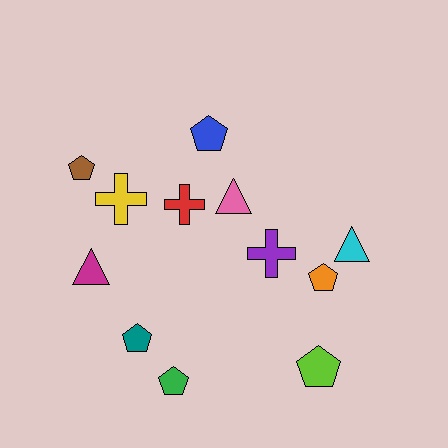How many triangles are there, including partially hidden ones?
There are 3 triangles.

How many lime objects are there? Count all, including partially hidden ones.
There is 1 lime object.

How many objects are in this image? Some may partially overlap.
There are 12 objects.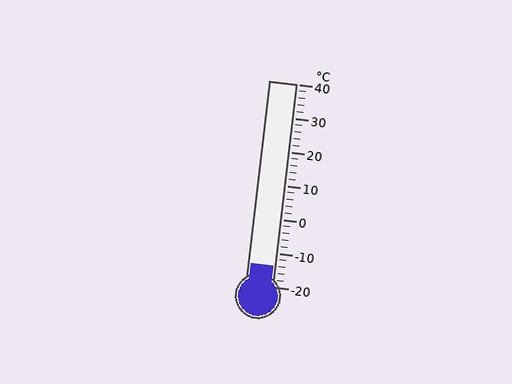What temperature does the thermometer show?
The thermometer shows approximately -14°C.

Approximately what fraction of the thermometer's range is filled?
The thermometer is filled to approximately 10% of its range.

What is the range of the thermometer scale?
The thermometer scale ranges from -20°C to 40°C.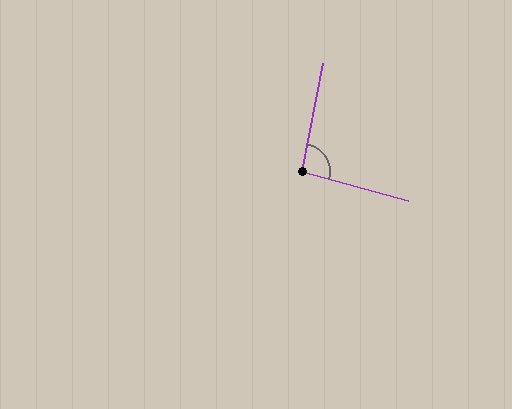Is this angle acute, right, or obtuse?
It is approximately a right angle.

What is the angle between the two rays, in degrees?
Approximately 94 degrees.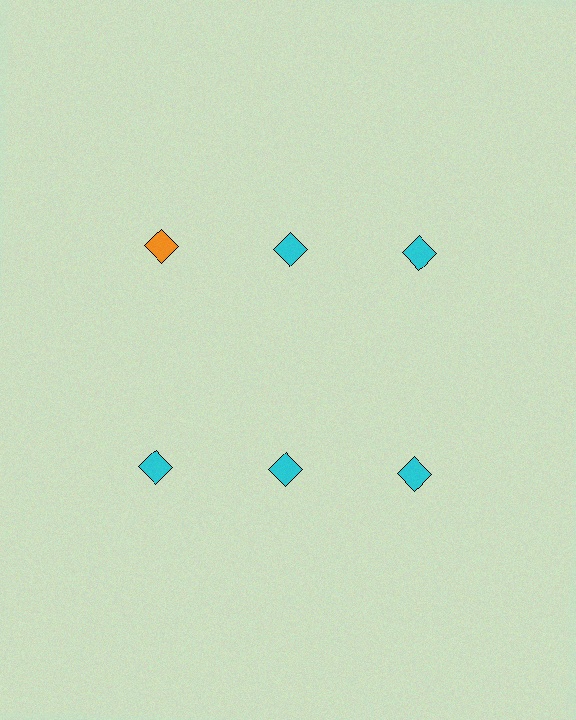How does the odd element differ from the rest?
It has a different color: orange instead of cyan.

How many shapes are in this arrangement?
There are 6 shapes arranged in a grid pattern.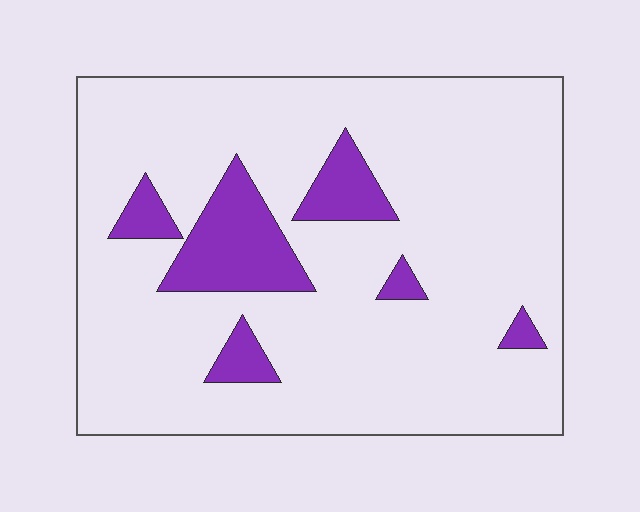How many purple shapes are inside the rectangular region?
6.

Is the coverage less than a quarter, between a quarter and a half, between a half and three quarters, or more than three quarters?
Less than a quarter.